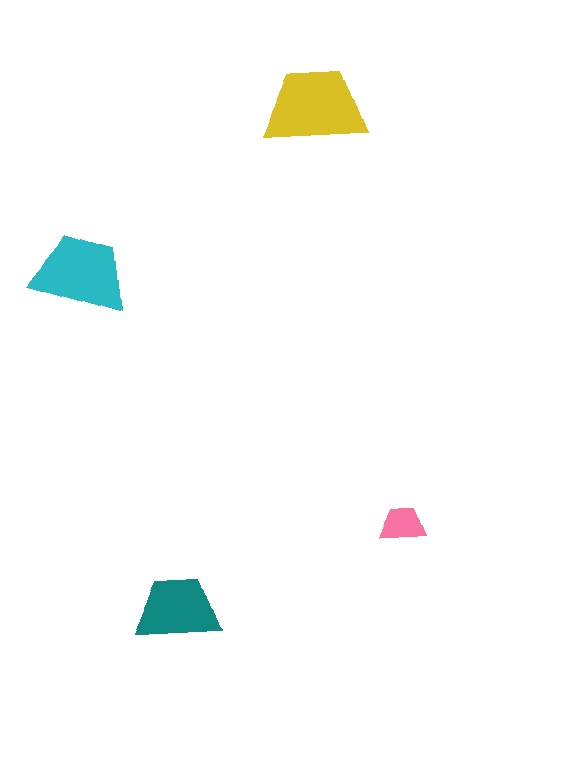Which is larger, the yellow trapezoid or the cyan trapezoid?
The yellow one.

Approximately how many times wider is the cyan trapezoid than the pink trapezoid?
About 2 times wider.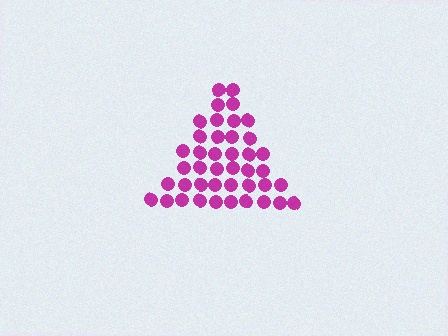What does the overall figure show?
The overall figure shows a triangle.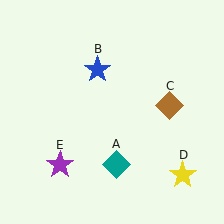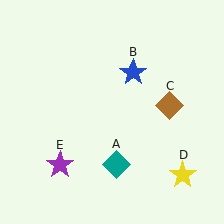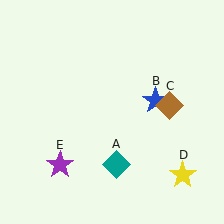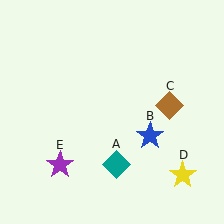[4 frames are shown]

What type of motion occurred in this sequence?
The blue star (object B) rotated clockwise around the center of the scene.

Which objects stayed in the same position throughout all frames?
Teal diamond (object A) and brown diamond (object C) and yellow star (object D) and purple star (object E) remained stationary.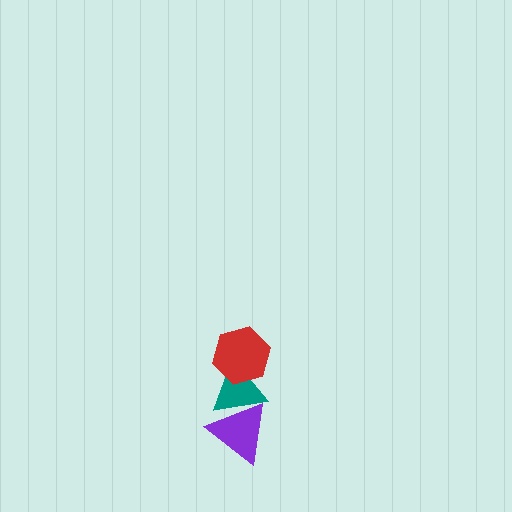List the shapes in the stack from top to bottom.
From top to bottom: the red hexagon, the teal triangle, the purple triangle.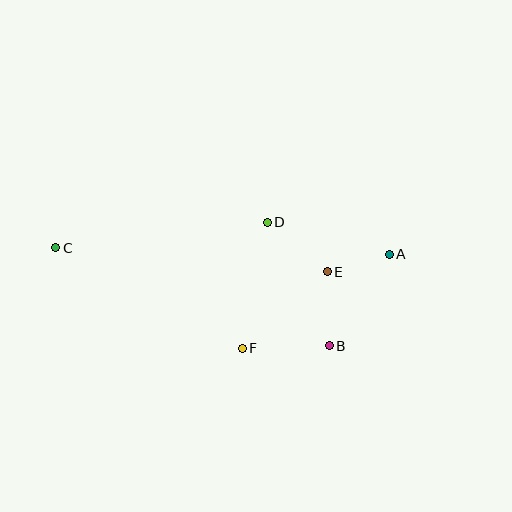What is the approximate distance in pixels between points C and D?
The distance between C and D is approximately 213 pixels.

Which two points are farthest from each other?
Points A and C are farthest from each other.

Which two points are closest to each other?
Points A and E are closest to each other.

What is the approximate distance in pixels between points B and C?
The distance between B and C is approximately 291 pixels.